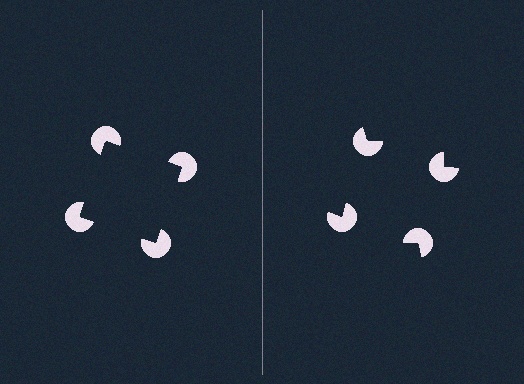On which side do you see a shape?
An illusory square appears on the left side. On the right side the wedge cuts are rotated, so no coherent shape forms.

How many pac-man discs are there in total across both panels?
8 — 4 on each side.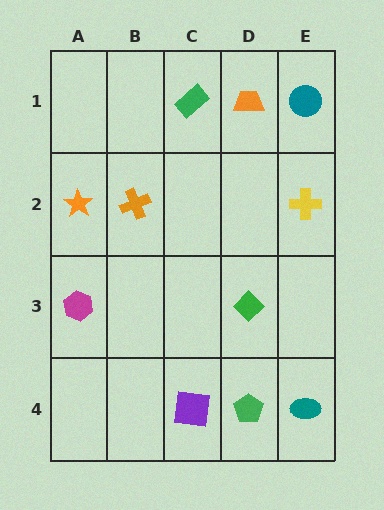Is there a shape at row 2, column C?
No, that cell is empty.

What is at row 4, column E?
A teal ellipse.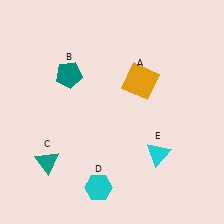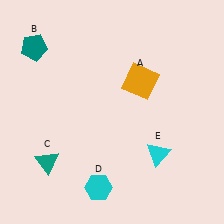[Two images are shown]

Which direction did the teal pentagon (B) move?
The teal pentagon (B) moved left.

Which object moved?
The teal pentagon (B) moved left.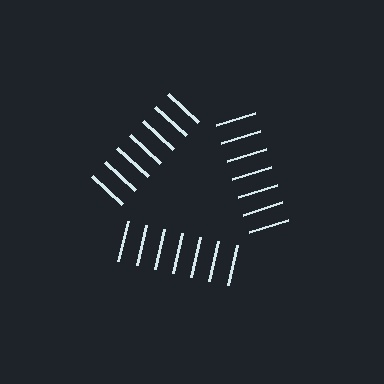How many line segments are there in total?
21 — 7 along each of the 3 edges.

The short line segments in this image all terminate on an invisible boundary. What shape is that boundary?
An illusory triangle — the line segments terminate on its edges but no continuous stroke is drawn.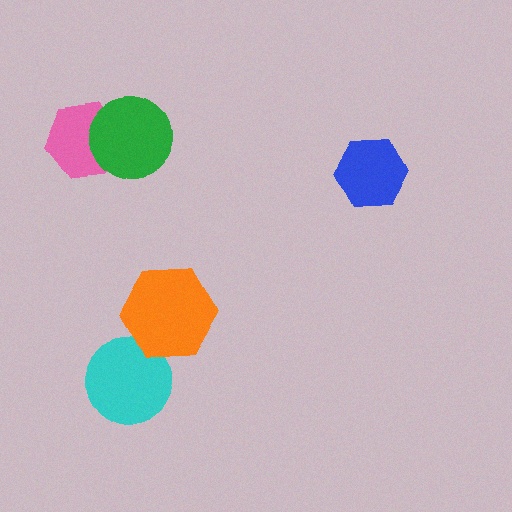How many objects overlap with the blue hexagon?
0 objects overlap with the blue hexagon.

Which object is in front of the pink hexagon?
The green circle is in front of the pink hexagon.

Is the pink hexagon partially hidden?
Yes, it is partially covered by another shape.